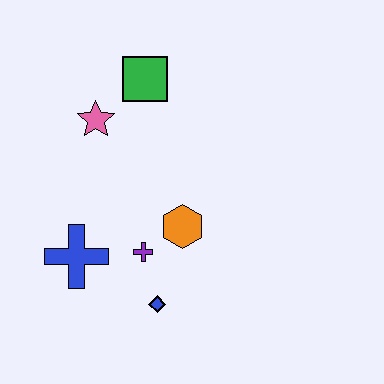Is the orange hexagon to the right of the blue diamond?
Yes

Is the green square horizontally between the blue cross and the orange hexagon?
Yes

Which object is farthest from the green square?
The blue diamond is farthest from the green square.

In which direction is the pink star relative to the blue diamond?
The pink star is above the blue diamond.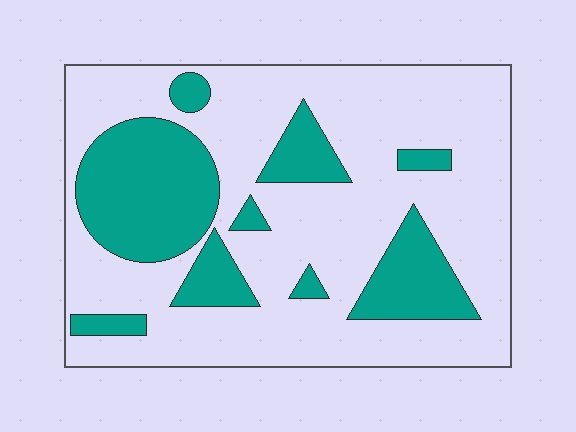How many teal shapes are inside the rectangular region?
9.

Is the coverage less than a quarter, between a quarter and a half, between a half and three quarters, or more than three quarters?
Between a quarter and a half.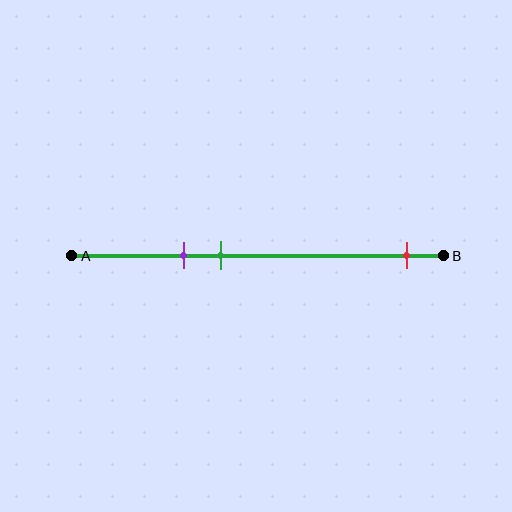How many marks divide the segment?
There are 3 marks dividing the segment.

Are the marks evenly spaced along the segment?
No, the marks are not evenly spaced.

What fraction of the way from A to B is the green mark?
The green mark is approximately 40% (0.4) of the way from A to B.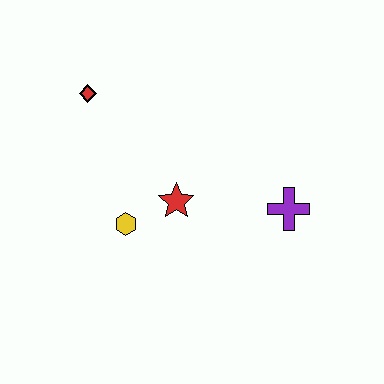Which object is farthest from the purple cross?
The red diamond is farthest from the purple cross.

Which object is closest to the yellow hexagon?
The red star is closest to the yellow hexagon.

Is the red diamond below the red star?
No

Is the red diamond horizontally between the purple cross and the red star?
No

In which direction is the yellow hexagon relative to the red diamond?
The yellow hexagon is below the red diamond.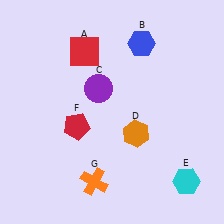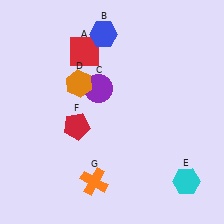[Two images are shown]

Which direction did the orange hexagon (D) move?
The orange hexagon (D) moved left.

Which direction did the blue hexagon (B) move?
The blue hexagon (B) moved left.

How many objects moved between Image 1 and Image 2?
2 objects moved between the two images.